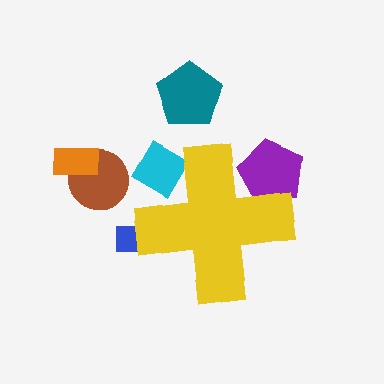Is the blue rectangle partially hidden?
Yes, the blue rectangle is partially hidden behind the yellow cross.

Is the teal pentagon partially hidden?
No, the teal pentagon is fully visible.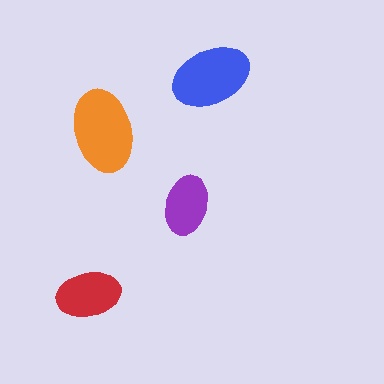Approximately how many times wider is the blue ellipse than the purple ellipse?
About 1.5 times wider.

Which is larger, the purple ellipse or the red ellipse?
The red one.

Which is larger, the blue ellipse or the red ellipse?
The blue one.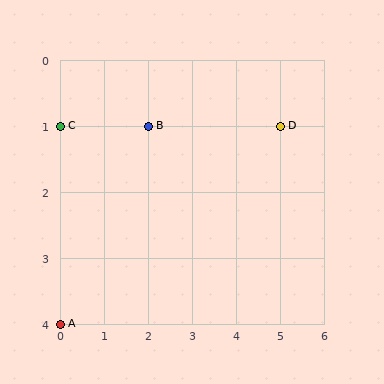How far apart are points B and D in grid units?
Points B and D are 3 columns apart.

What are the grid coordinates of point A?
Point A is at grid coordinates (0, 4).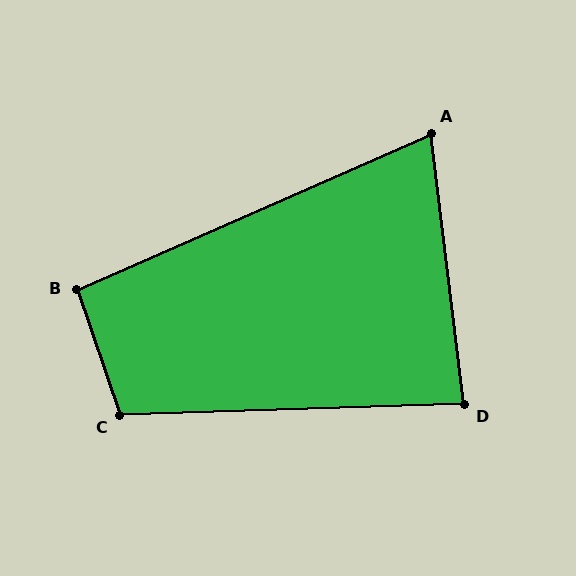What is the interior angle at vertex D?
Approximately 85 degrees (acute).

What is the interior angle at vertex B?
Approximately 95 degrees (obtuse).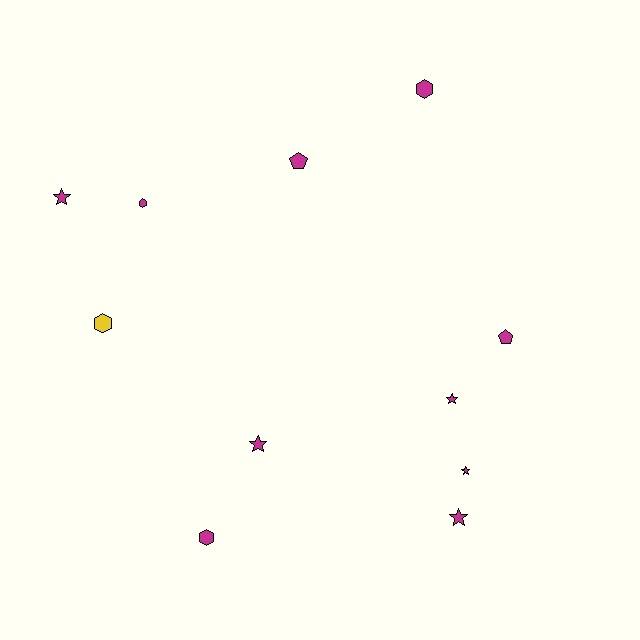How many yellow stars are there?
There are no yellow stars.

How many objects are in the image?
There are 11 objects.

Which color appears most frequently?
Magenta, with 10 objects.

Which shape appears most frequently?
Star, with 5 objects.